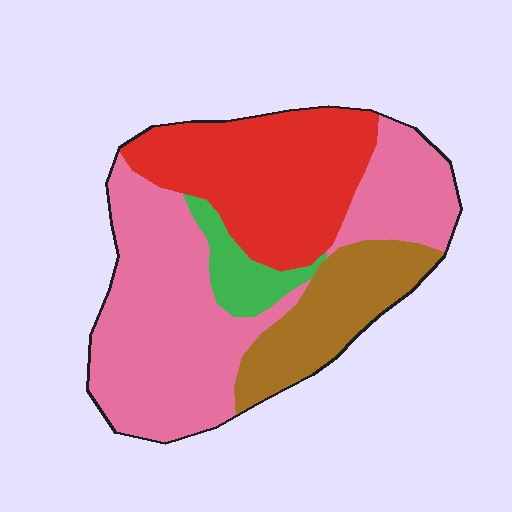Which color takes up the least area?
Green, at roughly 5%.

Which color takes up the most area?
Pink, at roughly 45%.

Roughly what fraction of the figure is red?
Red takes up between a sixth and a third of the figure.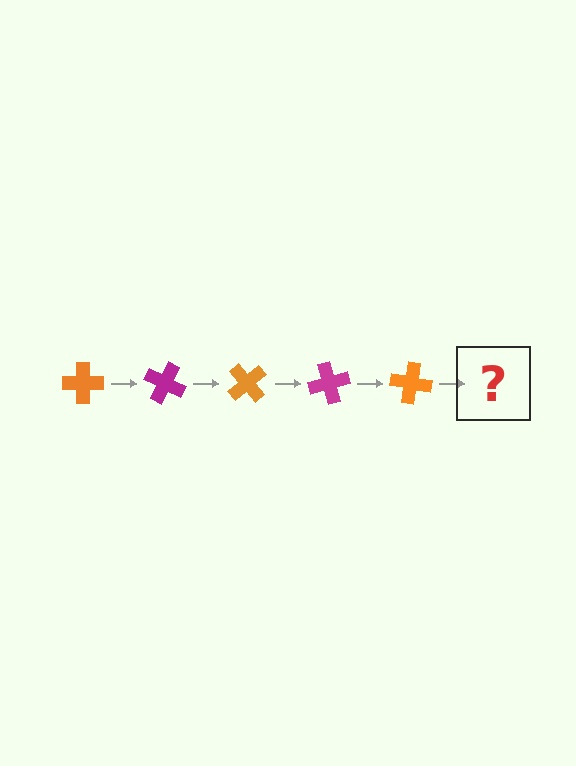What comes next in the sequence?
The next element should be a magenta cross, rotated 125 degrees from the start.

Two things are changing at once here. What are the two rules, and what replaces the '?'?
The two rules are that it rotates 25 degrees each step and the color cycles through orange and magenta. The '?' should be a magenta cross, rotated 125 degrees from the start.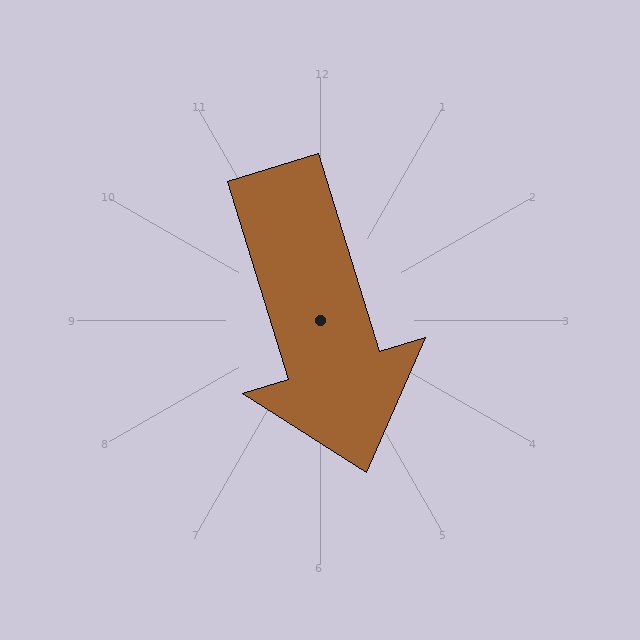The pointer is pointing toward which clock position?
Roughly 5 o'clock.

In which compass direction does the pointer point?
South.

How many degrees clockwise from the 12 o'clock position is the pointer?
Approximately 163 degrees.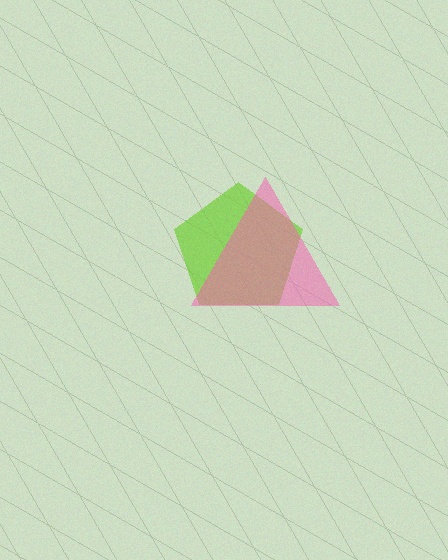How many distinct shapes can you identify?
There are 2 distinct shapes: a lime pentagon, a pink triangle.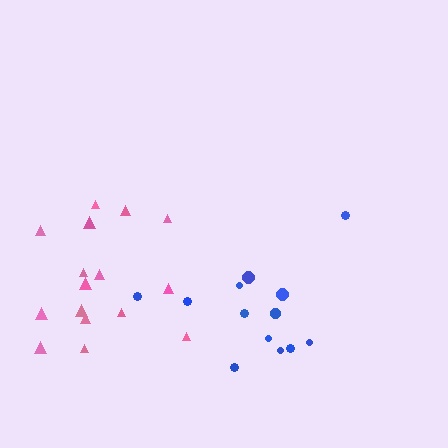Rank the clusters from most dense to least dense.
blue, pink.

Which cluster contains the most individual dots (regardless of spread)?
Pink (16).